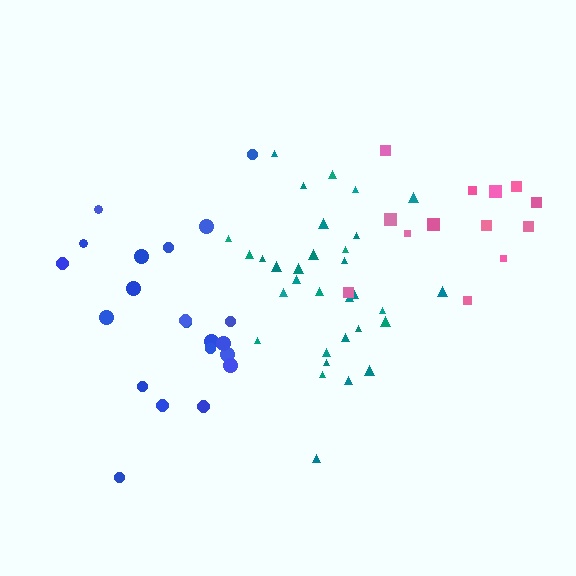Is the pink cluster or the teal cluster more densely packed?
Teal.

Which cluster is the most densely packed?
Teal.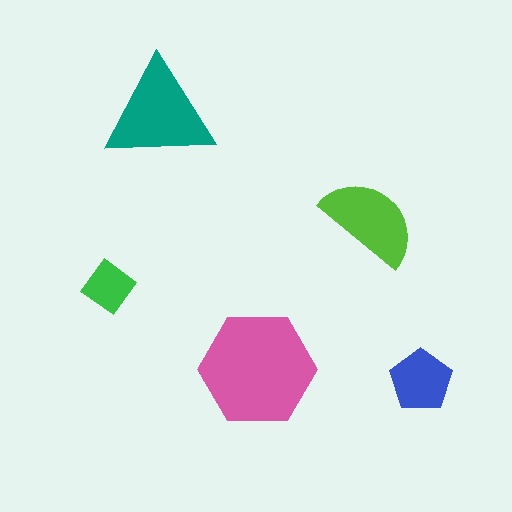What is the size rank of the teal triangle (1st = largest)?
2nd.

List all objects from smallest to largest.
The green diamond, the blue pentagon, the lime semicircle, the teal triangle, the pink hexagon.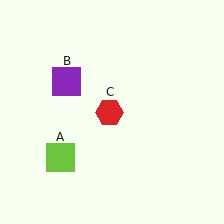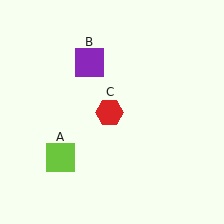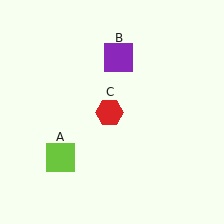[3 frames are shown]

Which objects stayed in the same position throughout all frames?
Lime square (object A) and red hexagon (object C) remained stationary.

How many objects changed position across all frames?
1 object changed position: purple square (object B).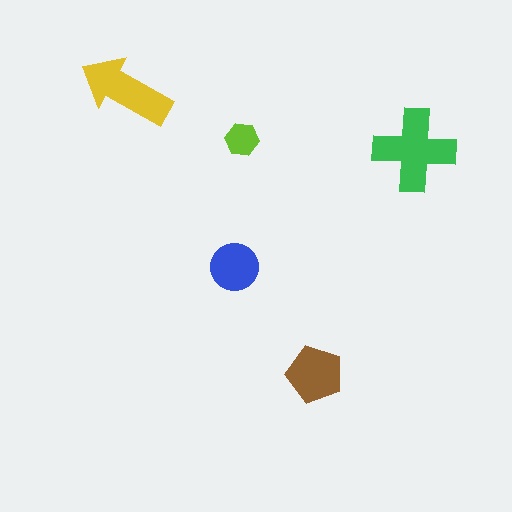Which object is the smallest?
The lime hexagon.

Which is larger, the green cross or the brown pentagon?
The green cross.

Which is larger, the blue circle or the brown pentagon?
The brown pentagon.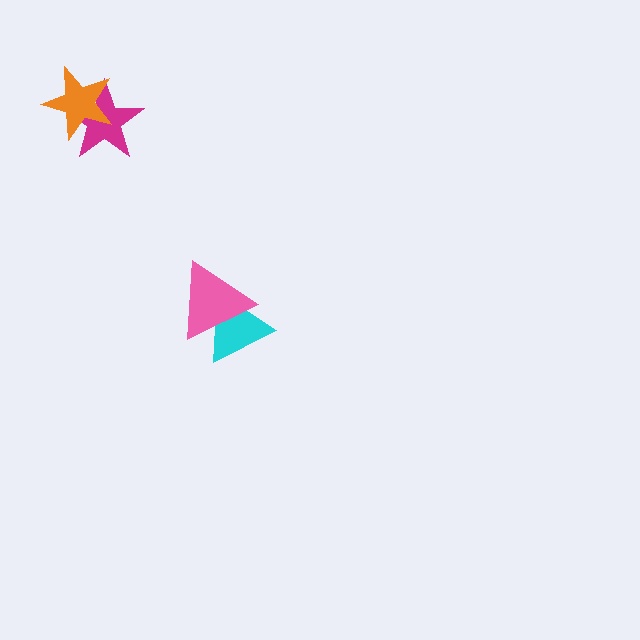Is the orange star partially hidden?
No, no other shape covers it.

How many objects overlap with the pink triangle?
1 object overlaps with the pink triangle.